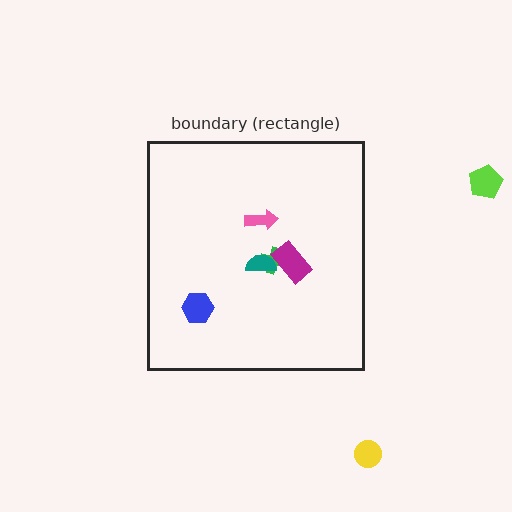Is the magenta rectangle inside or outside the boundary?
Inside.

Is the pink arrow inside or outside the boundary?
Inside.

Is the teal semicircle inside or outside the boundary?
Inside.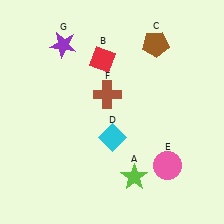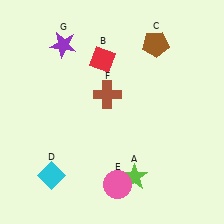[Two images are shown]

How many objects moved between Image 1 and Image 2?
2 objects moved between the two images.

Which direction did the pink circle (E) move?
The pink circle (E) moved left.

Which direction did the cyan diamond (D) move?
The cyan diamond (D) moved left.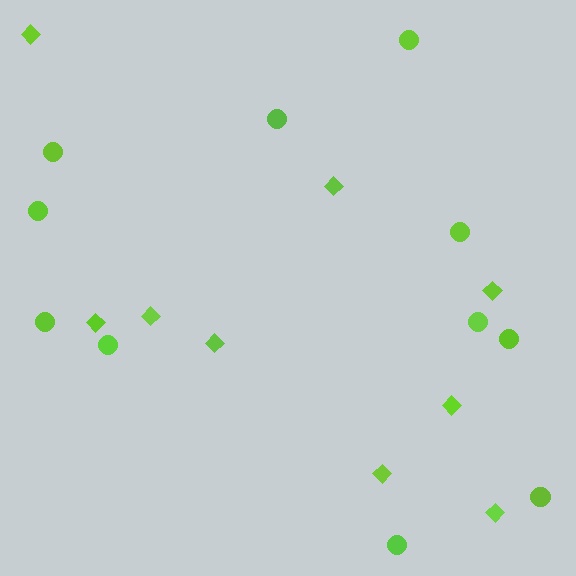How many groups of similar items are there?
There are 2 groups: one group of diamonds (9) and one group of circles (11).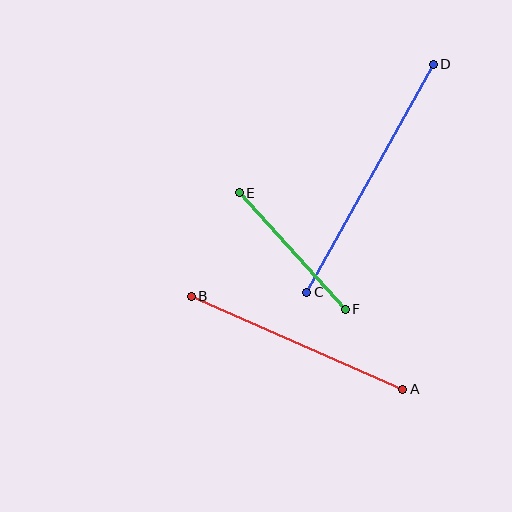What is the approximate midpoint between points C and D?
The midpoint is at approximately (370, 178) pixels.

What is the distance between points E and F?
The distance is approximately 158 pixels.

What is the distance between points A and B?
The distance is approximately 231 pixels.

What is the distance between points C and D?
The distance is approximately 261 pixels.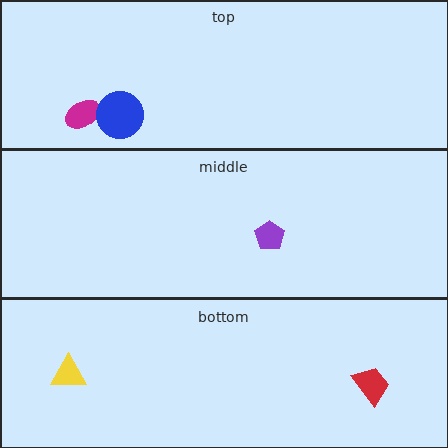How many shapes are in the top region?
2.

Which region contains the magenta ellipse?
The top region.